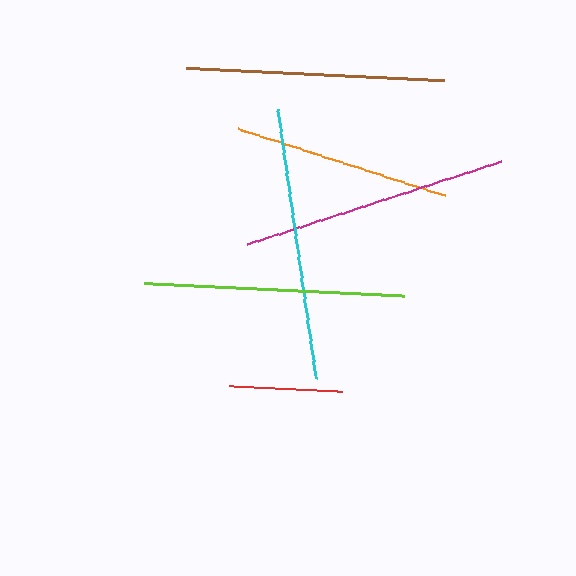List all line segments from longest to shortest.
From longest to shortest: cyan, magenta, lime, brown, orange, red.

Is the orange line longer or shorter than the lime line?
The lime line is longer than the orange line.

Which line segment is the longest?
The cyan line is the longest at approximately 272 pixels.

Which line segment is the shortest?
The red line is the shortest at approximately 114 pixels.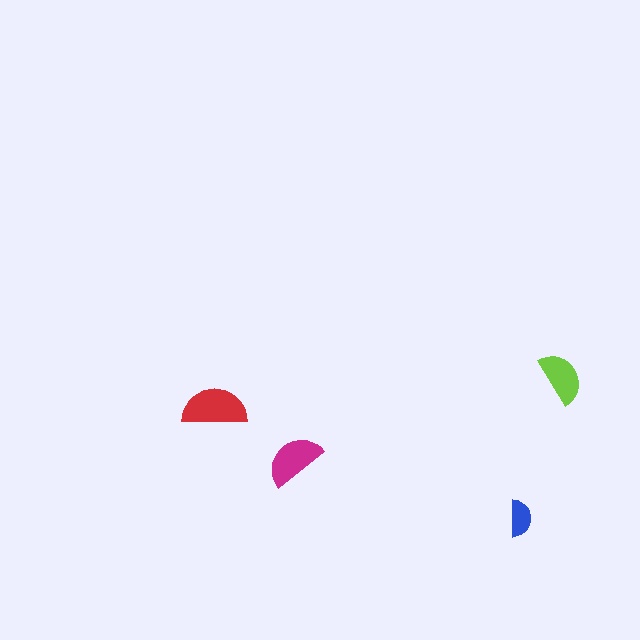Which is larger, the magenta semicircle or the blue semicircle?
The magenta one.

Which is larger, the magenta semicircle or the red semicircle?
The red one.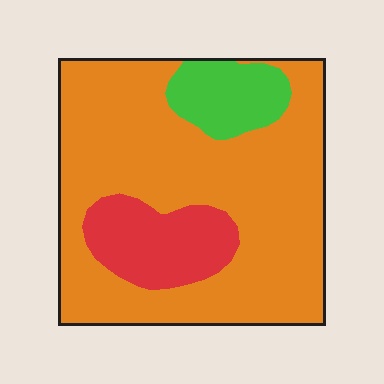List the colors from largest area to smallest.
From largest to smallest: orange, red, green.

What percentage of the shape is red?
Red covers 15% of the shape.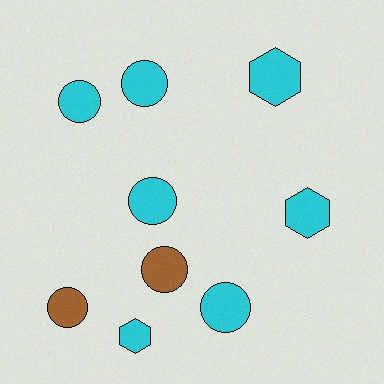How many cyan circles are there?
There are 4 cyan circles.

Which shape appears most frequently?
Circle, with 6 objects.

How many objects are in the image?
There are 9 objects.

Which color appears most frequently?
Cyan, with 7 objects.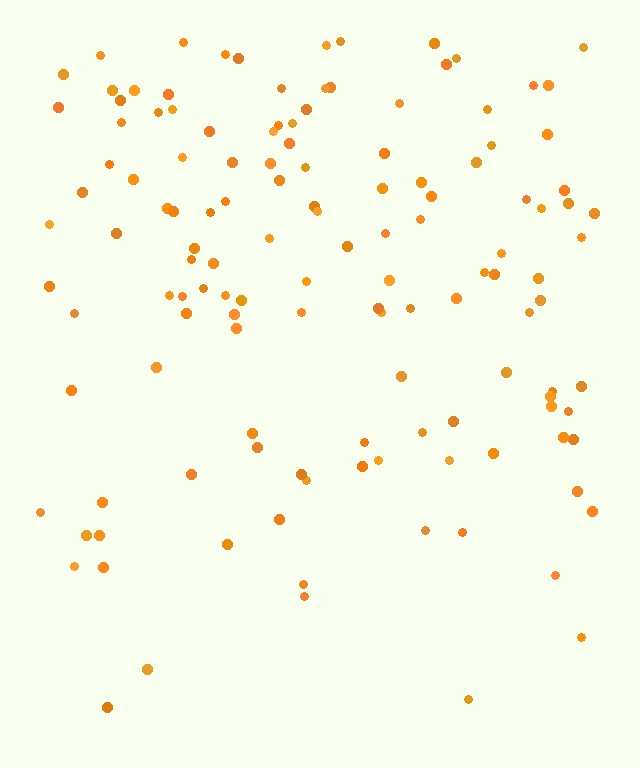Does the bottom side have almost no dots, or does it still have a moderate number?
Still a moderate number, just noticeably fewer than the top.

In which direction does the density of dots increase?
From bottom to top, with the top side densest.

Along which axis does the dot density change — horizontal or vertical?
Vertical.